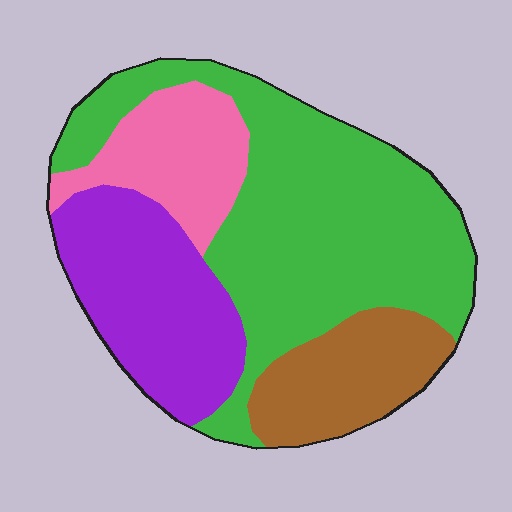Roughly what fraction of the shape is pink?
Pink covers 14% of the shape.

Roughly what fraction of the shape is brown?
Brown takes up about one sixth (1/6) of the shape.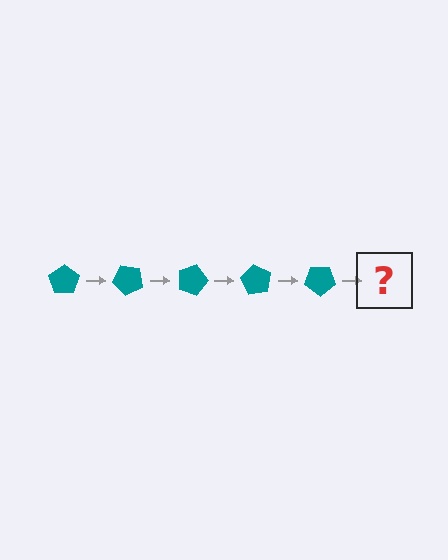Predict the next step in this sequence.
The next step is a teal pentagon rotated 225 degrees.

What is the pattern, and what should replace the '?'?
The pattern is that the pentagon rotates 45 degrees each step. The '?' should be a teal pentagon rotated 225 degrees.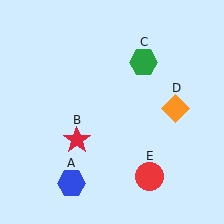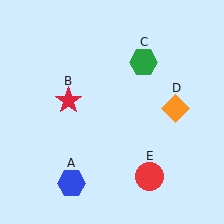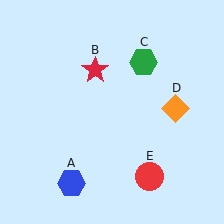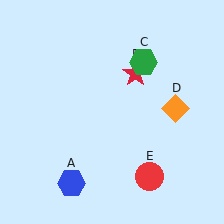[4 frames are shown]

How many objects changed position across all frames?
1 object changed position: red star (object B).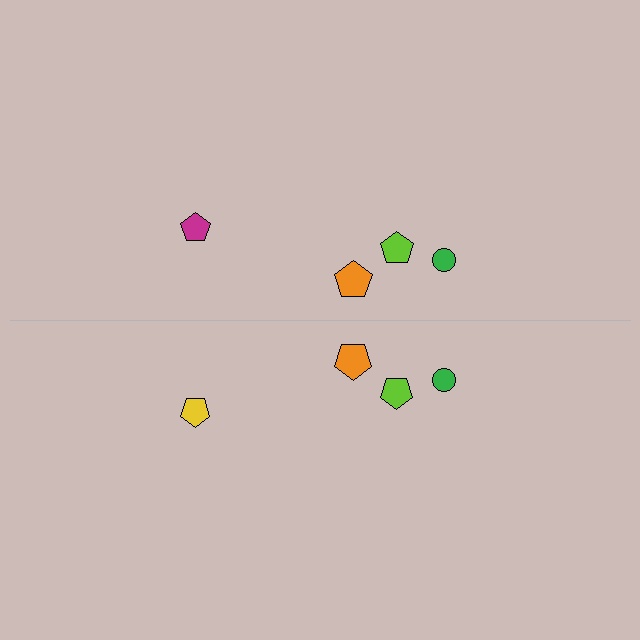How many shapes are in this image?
There are 8 shapes in this image.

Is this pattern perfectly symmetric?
No, the pattern is not perfectly symmetric. The yellow pentagon on the bottom side breaks the symmetry — its mirror counterpart is magenta.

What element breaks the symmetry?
The yellow pentagon on the bottom side breaks the symmetry — its mirror counterpart is magenta.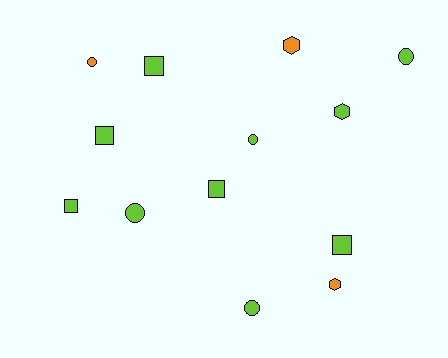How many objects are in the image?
There are 13 objects.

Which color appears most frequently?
Lime, with 10 objects.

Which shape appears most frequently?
Square, with 5 objects.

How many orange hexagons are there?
There are 2 orange hexagons.